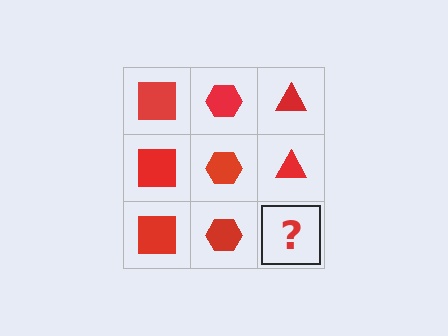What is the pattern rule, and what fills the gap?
The rule is that each column has a consistent shape. The gap should be filled with a red triangle.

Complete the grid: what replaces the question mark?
The question mark should be replaced with a red triangle.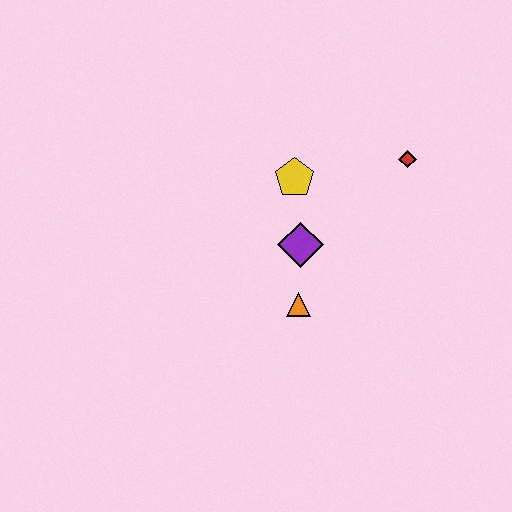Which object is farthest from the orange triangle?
The red diamond is farthest from the orange triangle.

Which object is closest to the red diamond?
The yellow pentagon is closest to the red diamond.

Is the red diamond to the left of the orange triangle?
No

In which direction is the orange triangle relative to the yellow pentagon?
The orange triangle is below the yellow pentagon.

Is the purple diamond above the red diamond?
No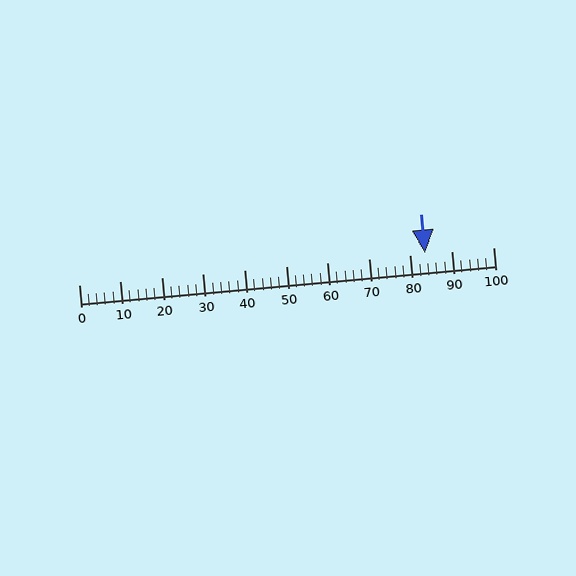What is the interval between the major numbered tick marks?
The major tick marks are spaced 10 units apart.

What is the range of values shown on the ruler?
The ruler shows values from 0 to 100.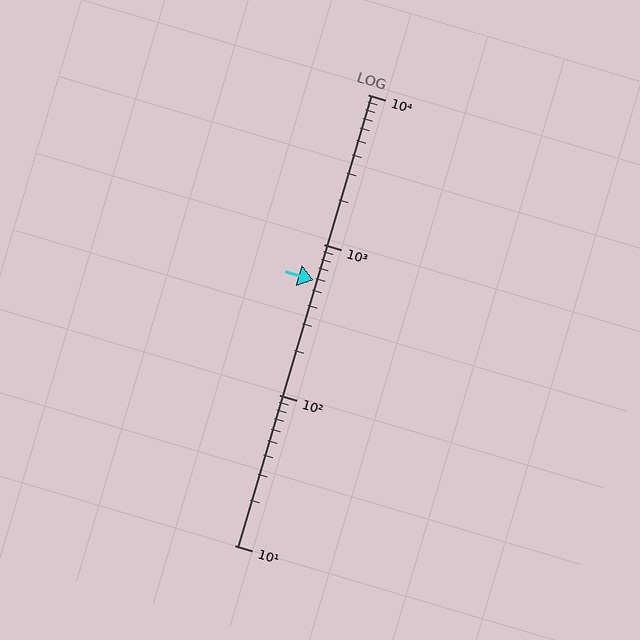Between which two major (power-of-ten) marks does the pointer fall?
The pointer is between 100 and 1000.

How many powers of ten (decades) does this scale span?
The scale spans 3 decades, from 10 to 10000.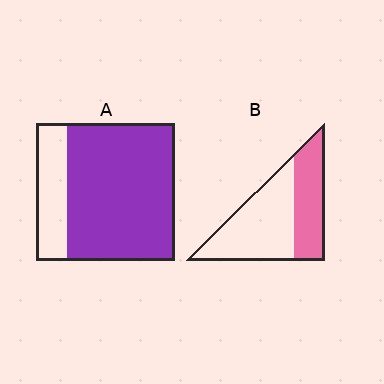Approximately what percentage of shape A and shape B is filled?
A is approximately 80% and B is approximately 40%.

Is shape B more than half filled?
No.